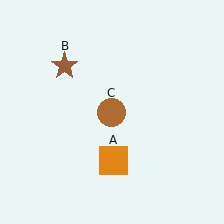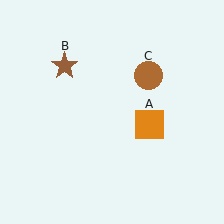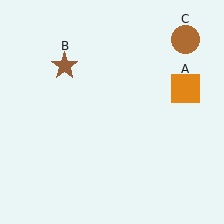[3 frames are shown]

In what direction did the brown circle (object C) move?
The brown circle (object C) moved up and to the right.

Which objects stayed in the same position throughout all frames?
Brown star (object B) remained stationary.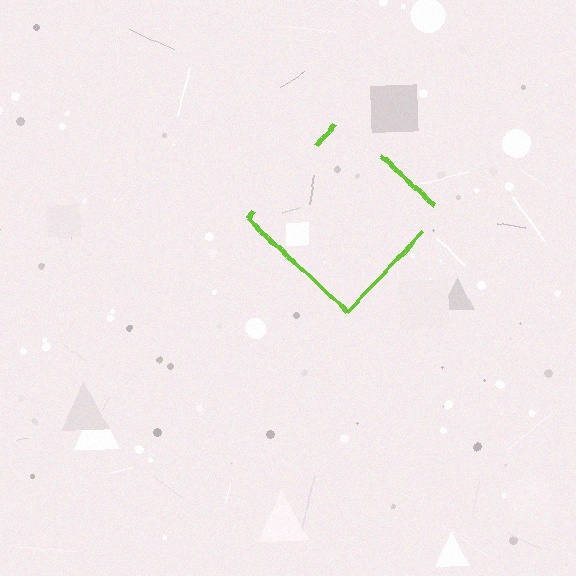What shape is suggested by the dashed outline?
The dashed outline suggests a diamond.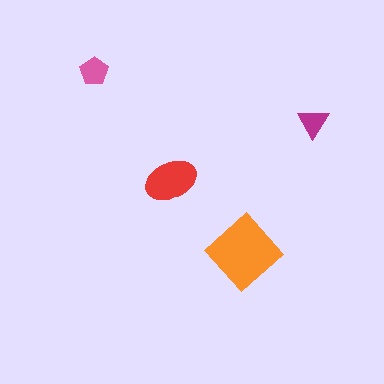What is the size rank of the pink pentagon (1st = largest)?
3rd.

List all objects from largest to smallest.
The orange diamond, the red ellipse, the pink pentagon, the magenta triangle.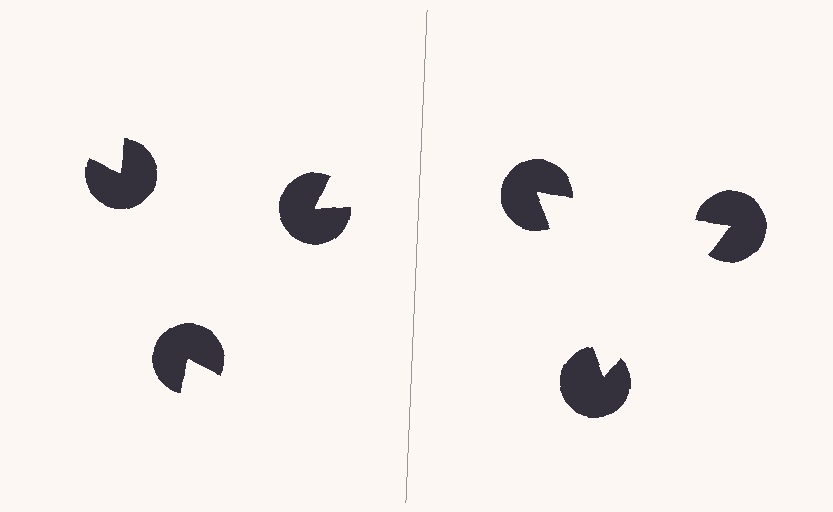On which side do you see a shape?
An illusory triangle appears on the right side. On the left side the wedge cuts are rotated, so no coherent shape forms.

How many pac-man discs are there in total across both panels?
6 — 3 on each side.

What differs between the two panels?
The pac-man discs are positioned identically on both sides; only the wedge orientations differ. On the right they align to a triangle; on the left they are misaligned.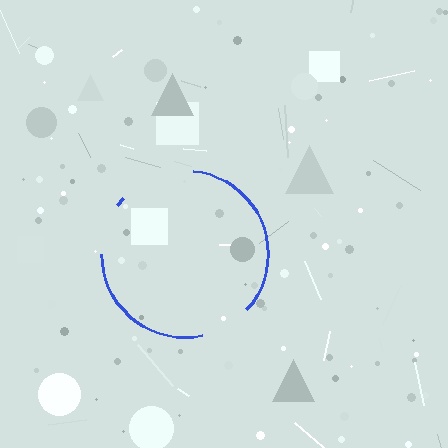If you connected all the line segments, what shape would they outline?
They would outline a circle.